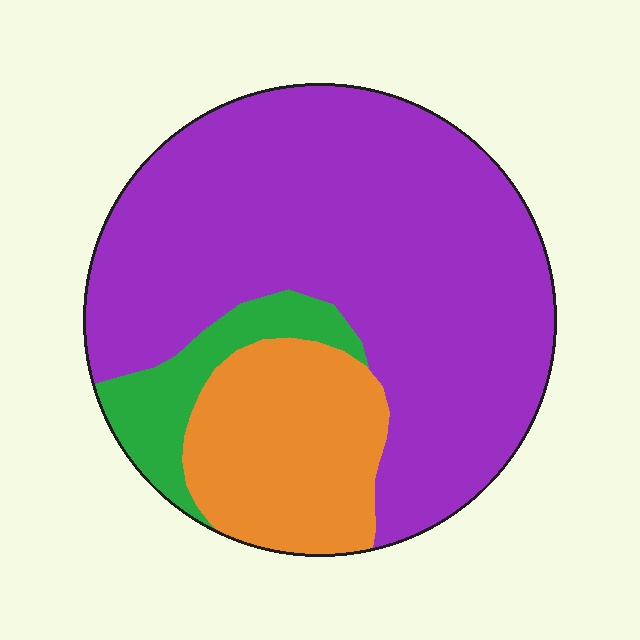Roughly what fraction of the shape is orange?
Orange takes up less than a quarter of the shape.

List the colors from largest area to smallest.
From largest to smallest: purple, orange, green.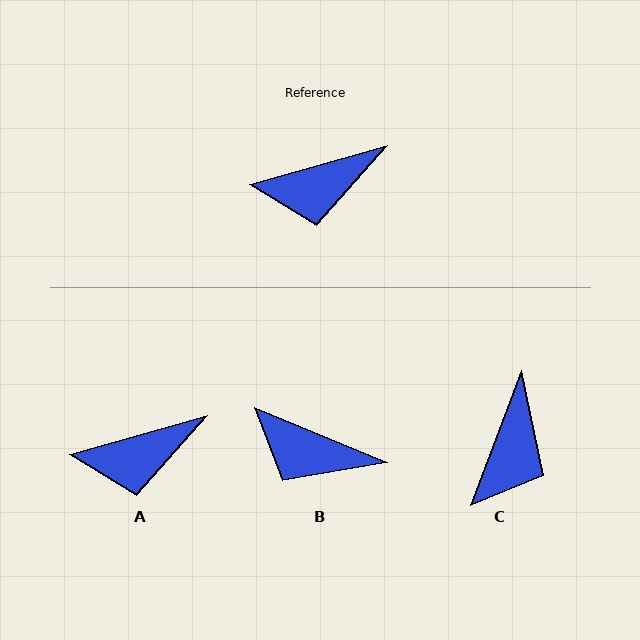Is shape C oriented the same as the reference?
No, it is off by about 53 degrees.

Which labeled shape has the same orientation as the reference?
A.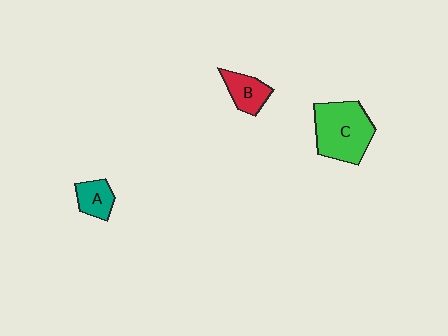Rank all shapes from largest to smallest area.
From largest to smallest: C (green), B (red), A (teal).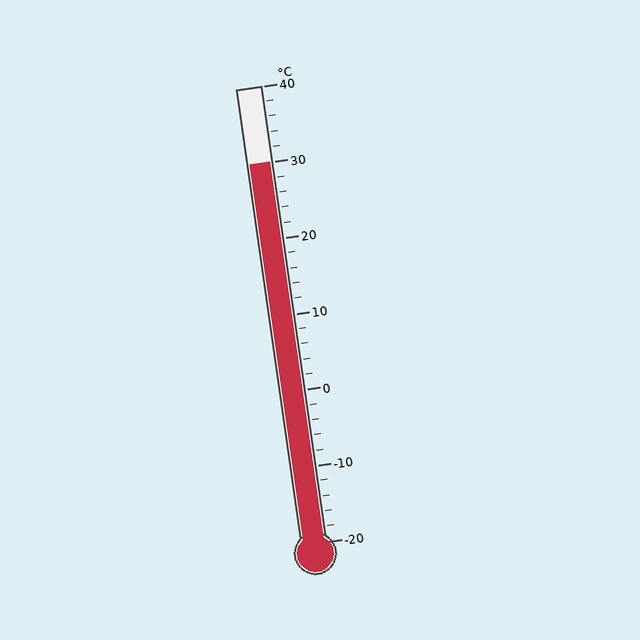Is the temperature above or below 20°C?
The temperature is above 20°C.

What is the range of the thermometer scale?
The thermometer scale ranges from -20°C to 40°C.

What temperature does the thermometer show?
The thermometer shows approximately 30°C.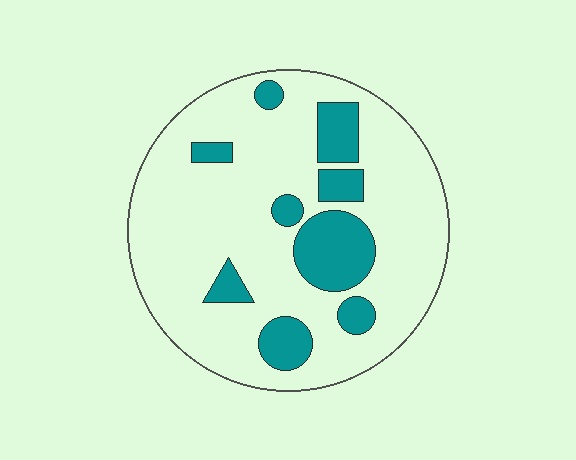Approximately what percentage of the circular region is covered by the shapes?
Approximately 20%.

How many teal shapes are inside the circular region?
9.